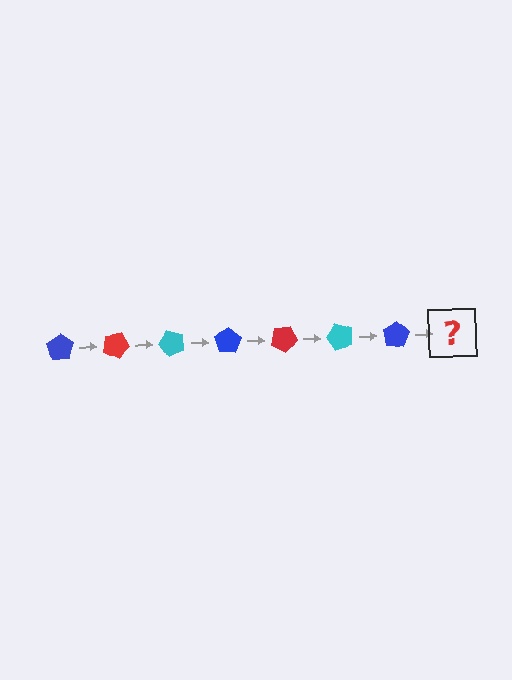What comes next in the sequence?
The next element should be a red pentagon, rotated 175 degrees from the start.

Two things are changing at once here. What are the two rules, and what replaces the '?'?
The two rules are that it rotates 25 degrees each step and the color cycles through blue, red, and cyan. The '?' should be a red pentagon, rotated 175 degrees from the start.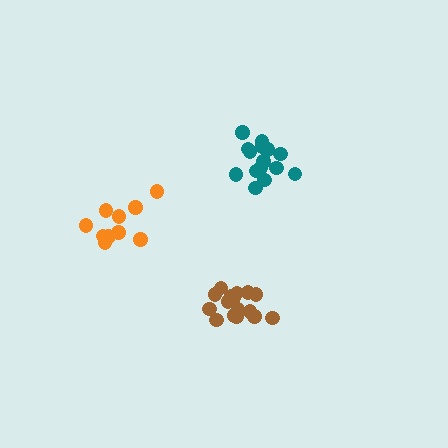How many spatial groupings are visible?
There are 3 spatial groupings.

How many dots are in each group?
Group 1: 15 dots, Group 2: 16 dots, Group 3: 10 dots (41 total).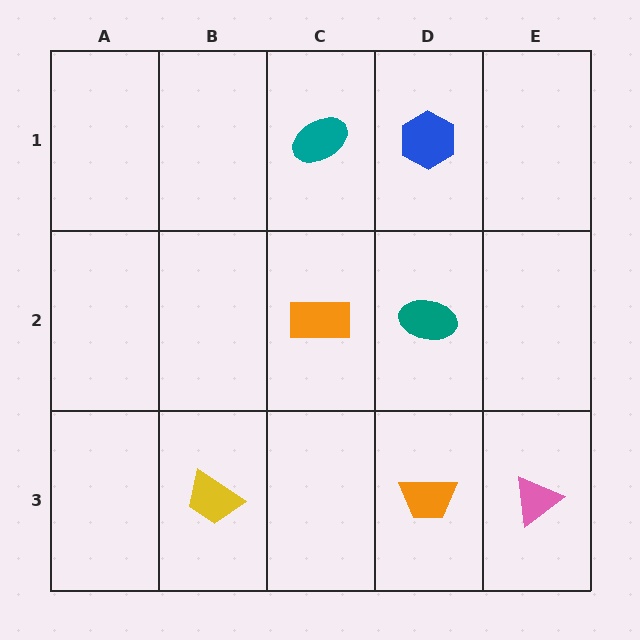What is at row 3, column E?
A pink triangle.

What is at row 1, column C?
A teal ellipse.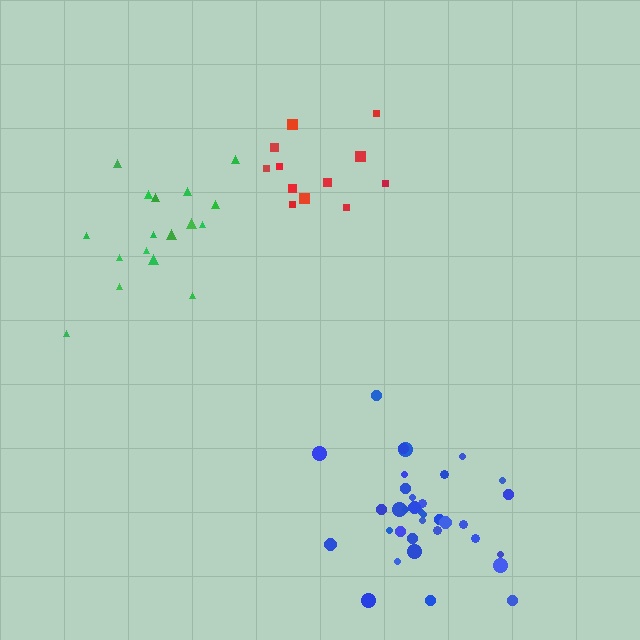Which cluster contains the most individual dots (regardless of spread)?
Blue (35).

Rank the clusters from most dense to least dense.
blue, green, red.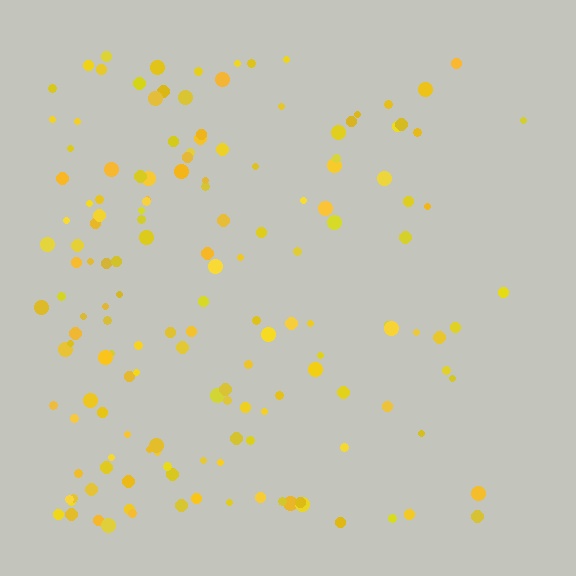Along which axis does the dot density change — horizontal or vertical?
Horizontal.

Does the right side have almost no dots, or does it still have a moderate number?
Still a moderate number, just noticeably fewer than the left.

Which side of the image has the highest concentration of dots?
The left.